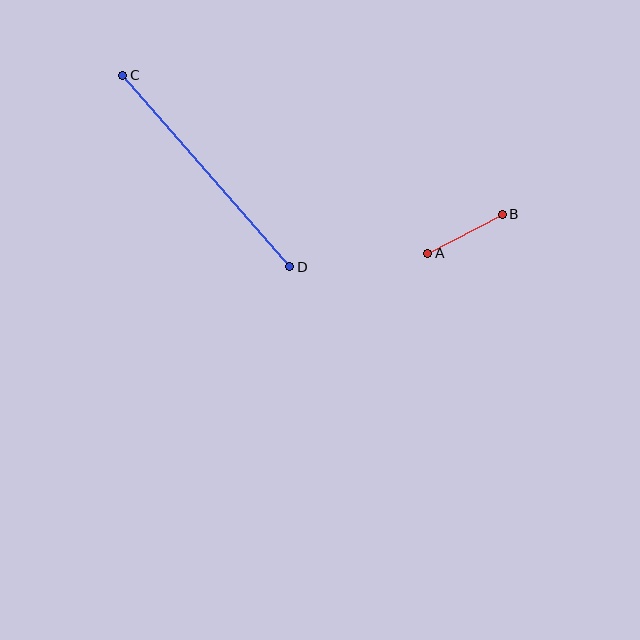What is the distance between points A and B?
The distance is approximately 84 pixels.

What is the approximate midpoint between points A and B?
The midpoint is at approximately (465, 234) pixels.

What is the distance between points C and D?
The distance is approximately 254 pixels.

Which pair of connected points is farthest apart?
Points C and D are farthest apart.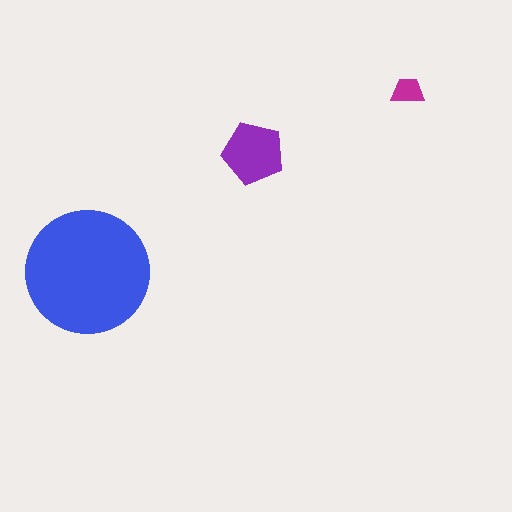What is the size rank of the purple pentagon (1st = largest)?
2nd.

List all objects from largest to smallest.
The blue circle, the purple pentagon, the magenta trapezoid.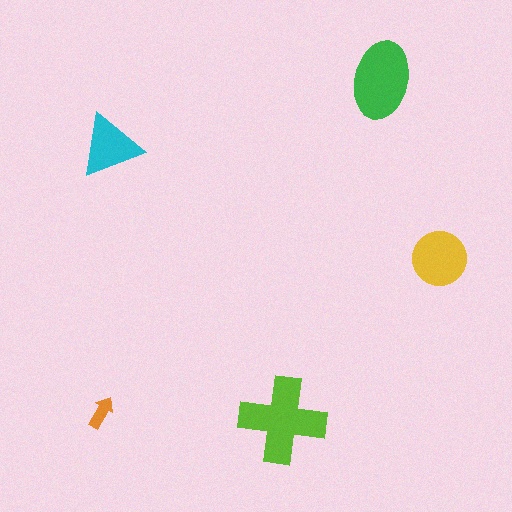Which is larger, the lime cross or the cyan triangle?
The lime cross.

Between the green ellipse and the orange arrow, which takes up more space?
The green ellipse.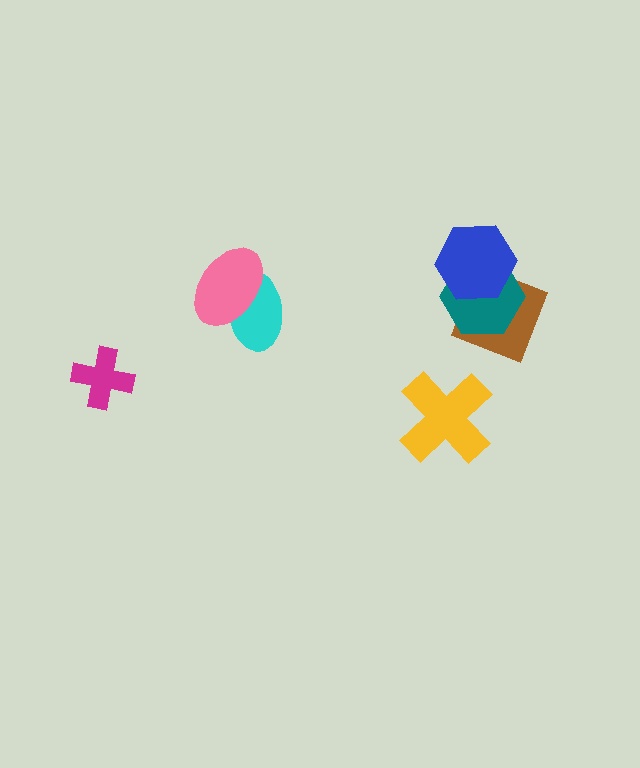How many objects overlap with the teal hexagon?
2 objects overlap with the teal hexagon.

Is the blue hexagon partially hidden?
No, no other shape covers it.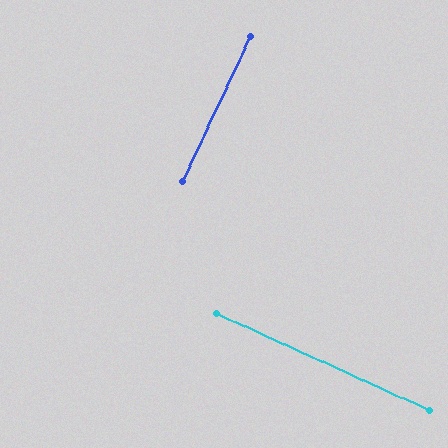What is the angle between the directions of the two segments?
Approximately 89 degrees.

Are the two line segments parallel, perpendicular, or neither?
Perpendicular — they meet at approximately 89°.